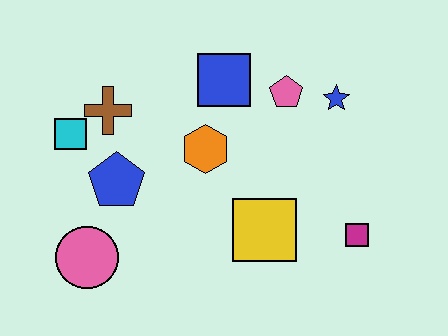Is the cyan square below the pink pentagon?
Yes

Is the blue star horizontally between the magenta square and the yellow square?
Yes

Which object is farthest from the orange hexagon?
The magenta square is farthest from the orange hexagon.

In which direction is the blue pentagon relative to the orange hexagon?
The blue pentagon is to the left of the orange hexagon.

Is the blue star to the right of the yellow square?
Yes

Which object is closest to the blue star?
The pink pentagon is closest to the blue star.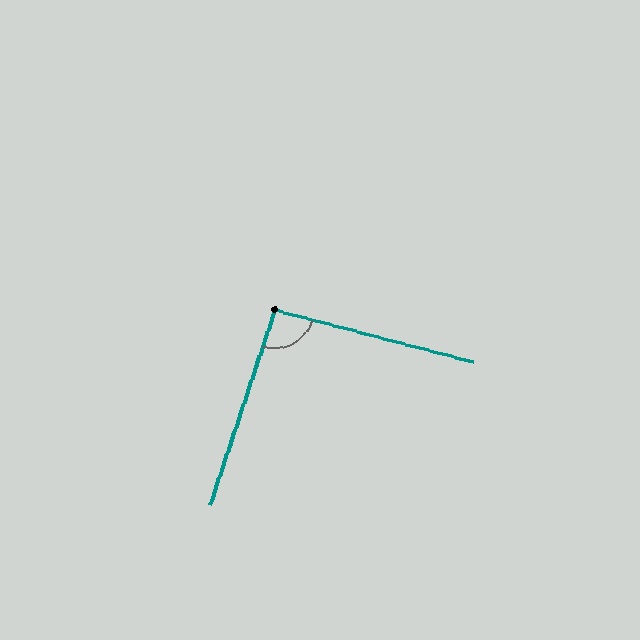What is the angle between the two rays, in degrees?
Approximately 94 degrees.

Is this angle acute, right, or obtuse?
It is approximately a right angle.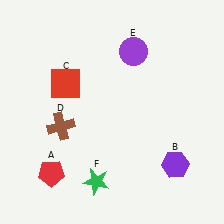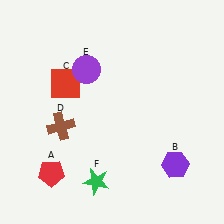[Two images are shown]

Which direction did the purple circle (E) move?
The purple circle (E) moved left.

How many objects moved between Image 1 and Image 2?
1 object moved between the two images.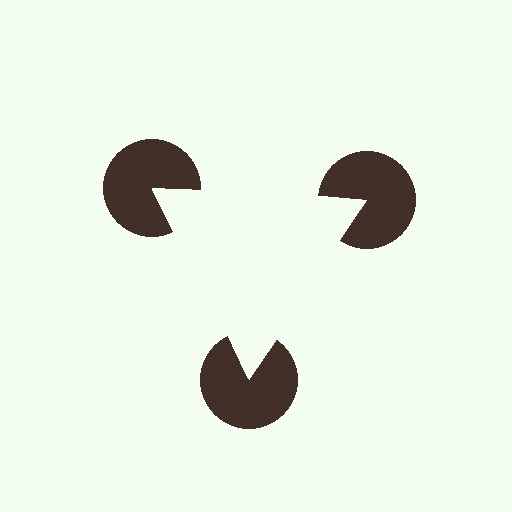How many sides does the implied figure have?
3 sides.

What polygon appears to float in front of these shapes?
An illusory triangle — its edges are inferred from the aligned wedge cuts in the pac-man discs, not physically drawn.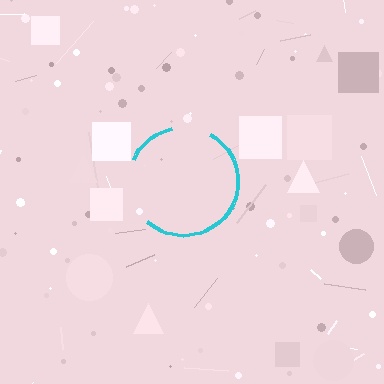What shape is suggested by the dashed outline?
The dashed outline suggests a circle.